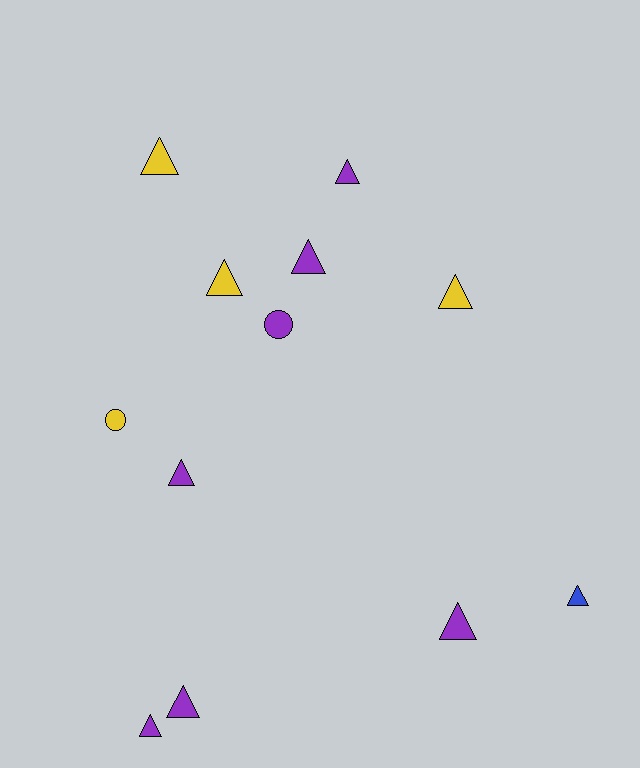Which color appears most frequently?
Purple, with 7 objects.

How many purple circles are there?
There is 1 purple circle.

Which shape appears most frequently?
Triangle, with 10 objects.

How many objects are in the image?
There are 12 objects.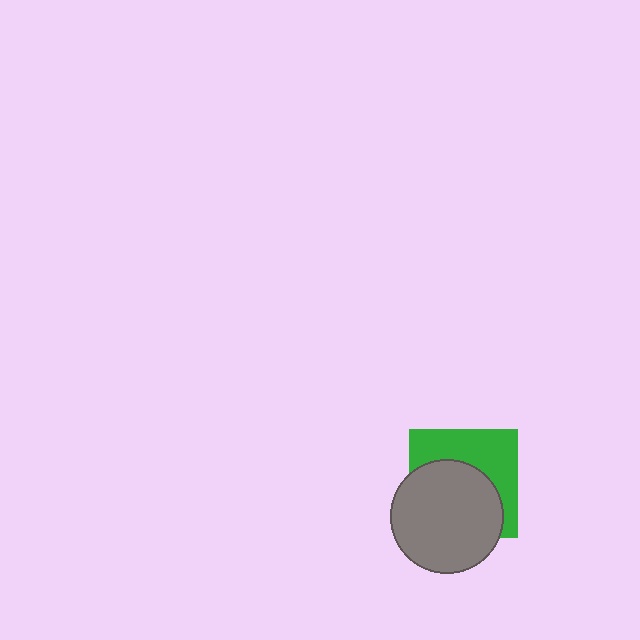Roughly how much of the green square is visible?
A small part of it is visible (roughly 44%).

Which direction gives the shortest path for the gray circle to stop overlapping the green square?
Moving down gives the shortest separation.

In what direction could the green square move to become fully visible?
The green square could move up. That would shift it out from behind the gray circle entirely.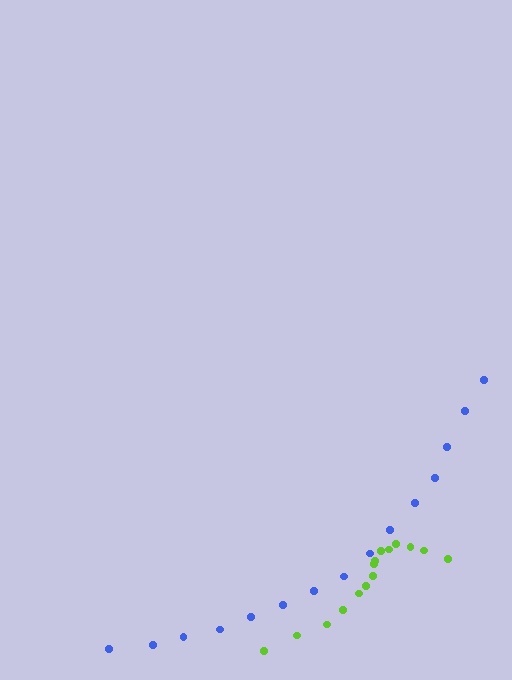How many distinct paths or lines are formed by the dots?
There are 2 distinct paths.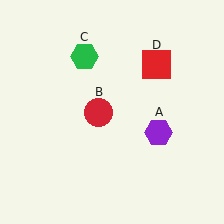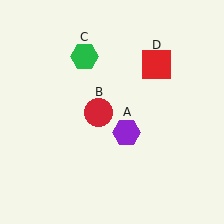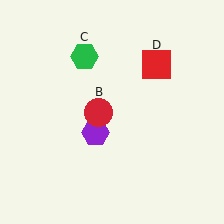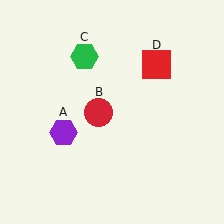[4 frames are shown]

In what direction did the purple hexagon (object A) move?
The purple hexagon (object A) moved left.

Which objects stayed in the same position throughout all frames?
Red circle (object B) and green hexagon (object C) and red square (object D) remained stationary.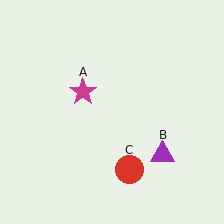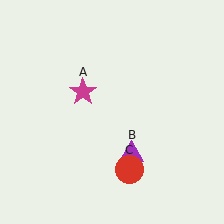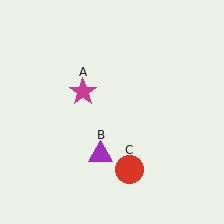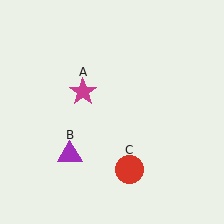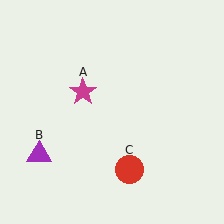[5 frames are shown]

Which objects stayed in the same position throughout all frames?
Magenta star (object A) and red circle (object C) remained stationary.